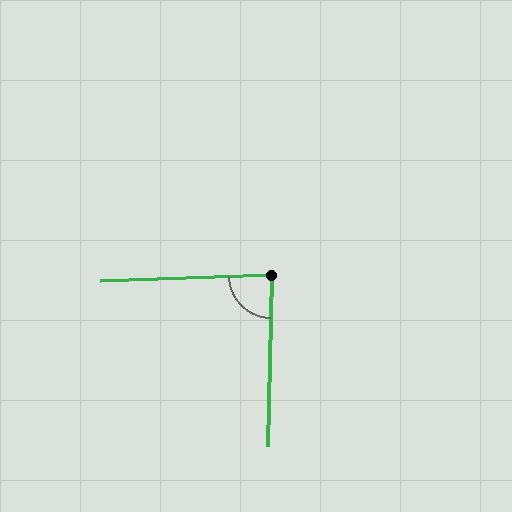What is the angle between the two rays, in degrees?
Approximately 86 degrees.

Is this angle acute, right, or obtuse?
It is approximately a right angle.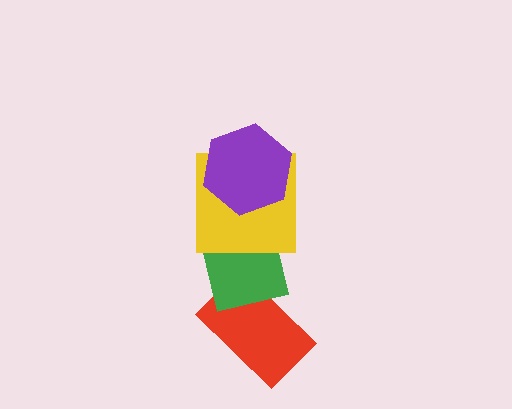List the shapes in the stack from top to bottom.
From top to bottom: the purple hexagon, the yellow square, the green square, the red rectangle.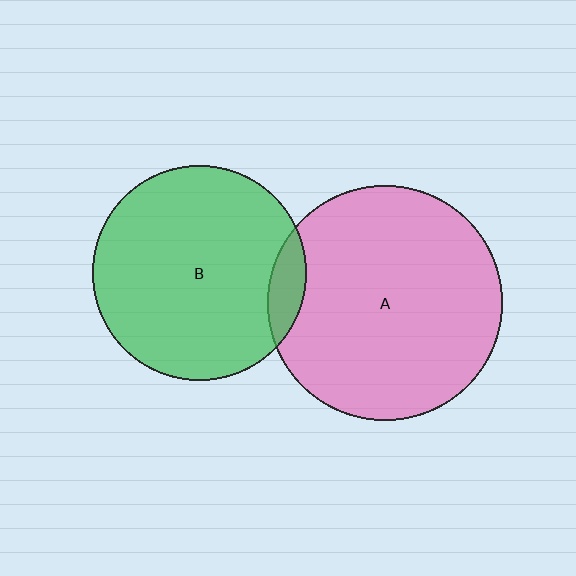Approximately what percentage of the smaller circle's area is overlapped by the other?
Approximately 10%.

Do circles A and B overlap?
Yes.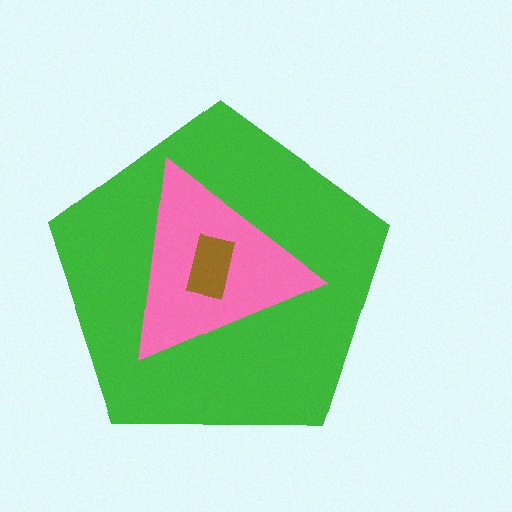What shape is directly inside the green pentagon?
The pink triangle.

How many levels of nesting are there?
3.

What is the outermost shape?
The green pentagon.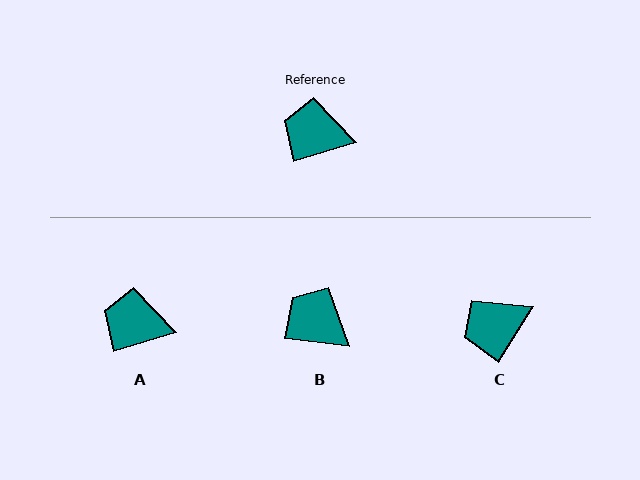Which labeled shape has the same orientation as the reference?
A.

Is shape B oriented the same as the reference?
No, it is off by about 24 degrees.